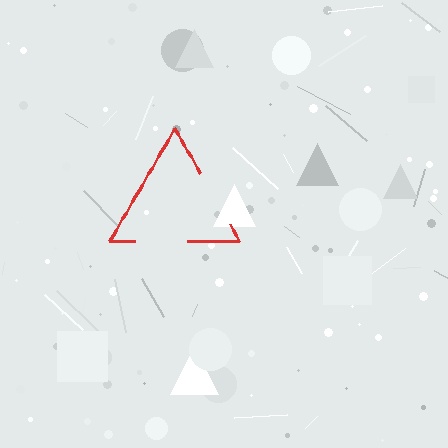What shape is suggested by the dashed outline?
The dashed outline suggests a triangle.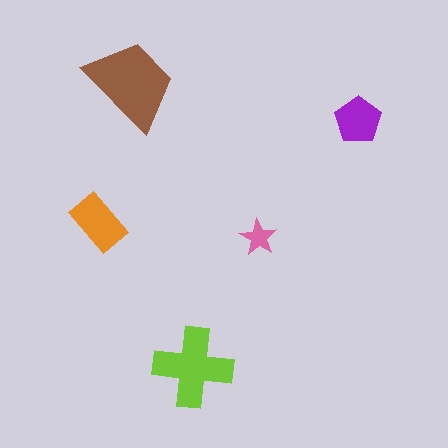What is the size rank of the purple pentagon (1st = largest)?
4th.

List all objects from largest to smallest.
The brown trapezoid, the lime cross, the orange rectangle, the purple pentagon, the pink star.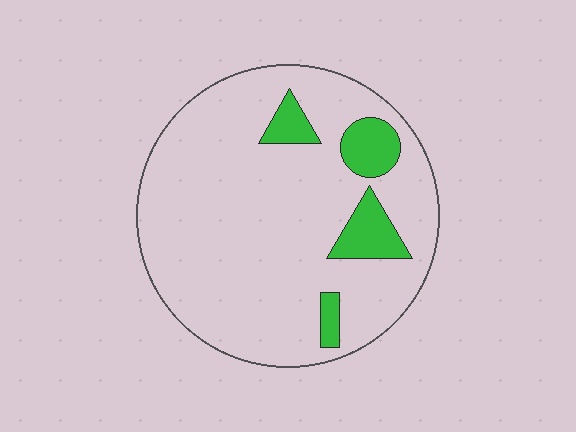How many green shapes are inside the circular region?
4.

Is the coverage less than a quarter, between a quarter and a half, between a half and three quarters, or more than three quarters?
Less than a quarter.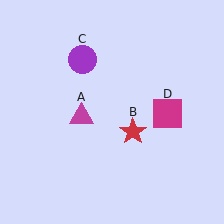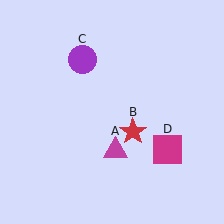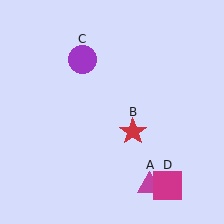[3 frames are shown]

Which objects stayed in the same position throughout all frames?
Red star (object B) and purple circle (object C) remained stationary.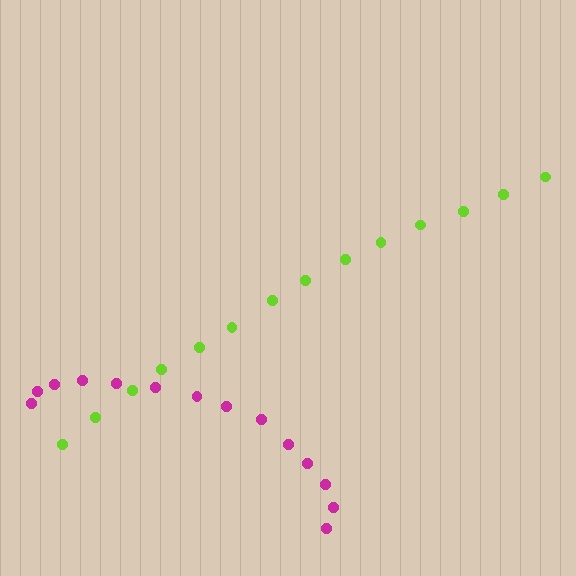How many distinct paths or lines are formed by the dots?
There are 2 distinct paths.